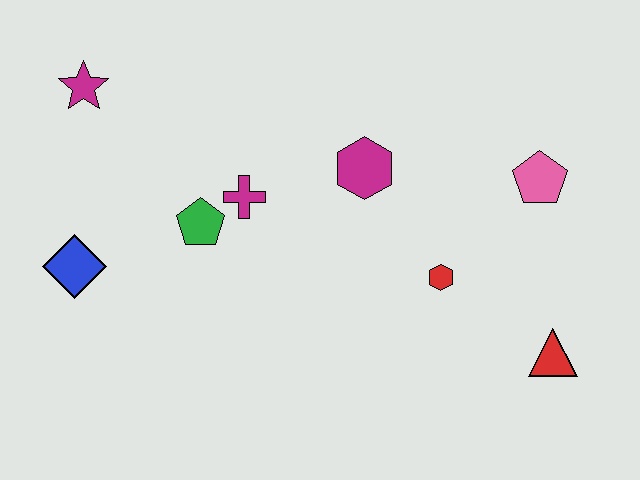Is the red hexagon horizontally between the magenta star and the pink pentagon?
Yes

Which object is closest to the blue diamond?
The green pentagon is closest to the blue diamond.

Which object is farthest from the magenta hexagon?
The blue diamond is farthest from the magenta hexagon.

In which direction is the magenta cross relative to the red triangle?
The magenta cross is to the left of the red triangle.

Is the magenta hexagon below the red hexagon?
No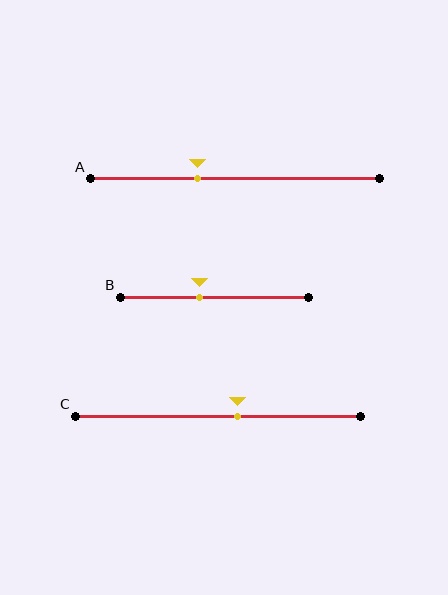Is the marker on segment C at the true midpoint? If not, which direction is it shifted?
No, the marker on segment C is shifted to the right by about 7% of the segment length.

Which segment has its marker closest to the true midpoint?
Segment C has its marker closest to the true midpoint.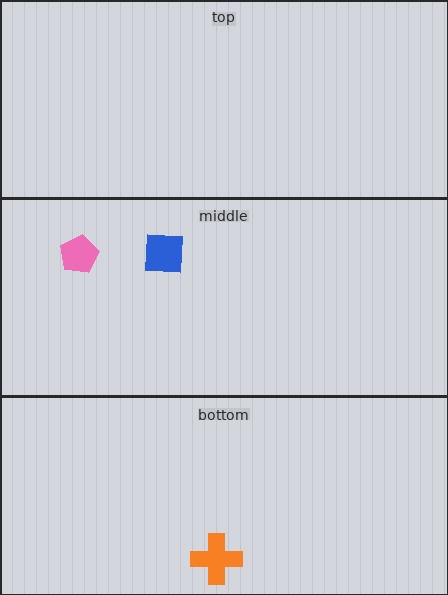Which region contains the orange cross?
The bottom region.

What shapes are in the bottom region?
The orange cross.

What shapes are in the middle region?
The pink pentagon, the blue square.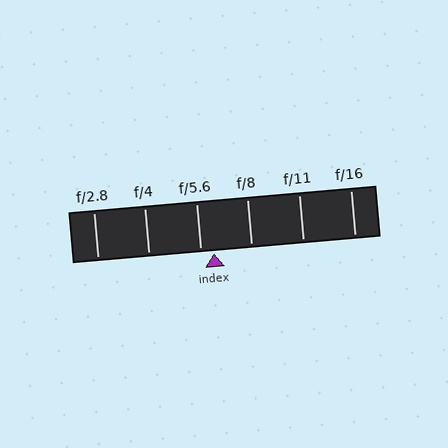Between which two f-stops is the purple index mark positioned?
The index mark is between f/5.6 and f/8.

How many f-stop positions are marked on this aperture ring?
There are 6 f-stop positions marked.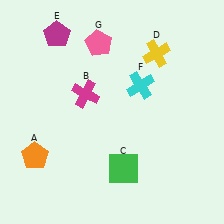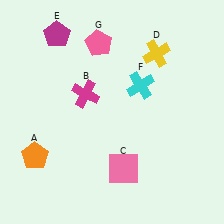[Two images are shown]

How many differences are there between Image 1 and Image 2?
There is 1 difference between the two images.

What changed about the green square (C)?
In Image 1, C is green. In Image 2, it changed to pink.